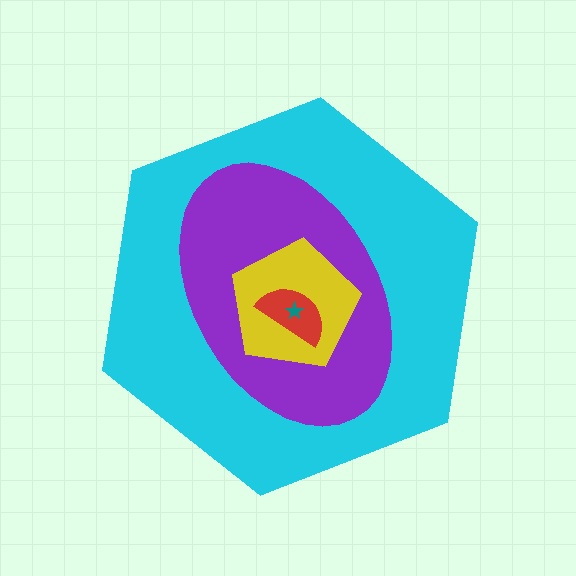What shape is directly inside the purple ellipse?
The yellow pentagon.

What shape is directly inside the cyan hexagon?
The purple ellipse.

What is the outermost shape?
The cyan hexagon.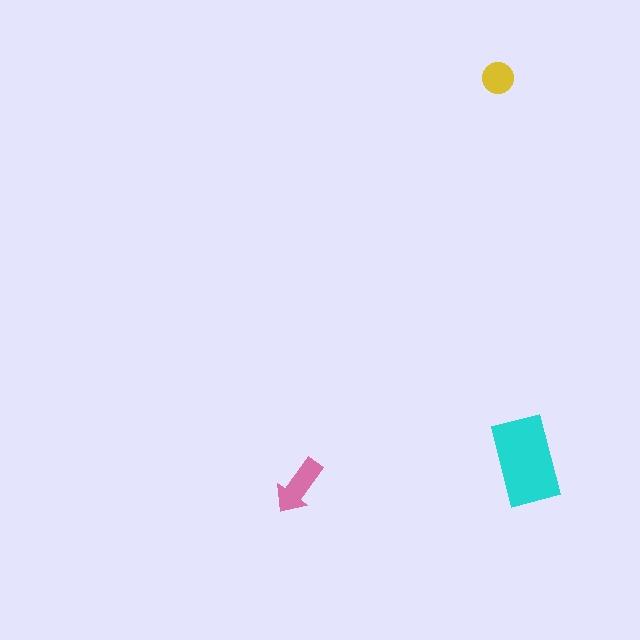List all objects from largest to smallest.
The cyan rectangle, the pink arrow, the yellow circle.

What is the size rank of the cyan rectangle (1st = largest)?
1st.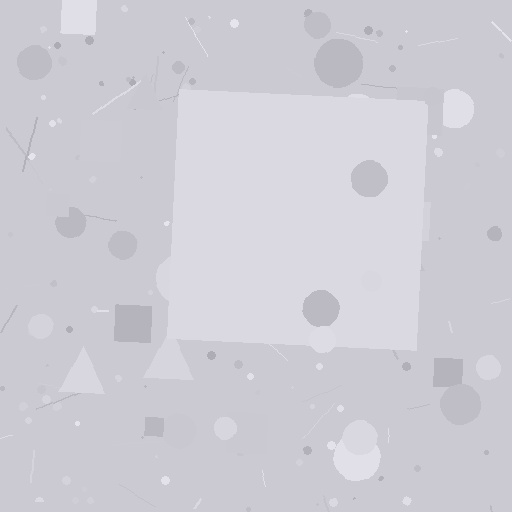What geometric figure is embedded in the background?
A square is embedded in the background.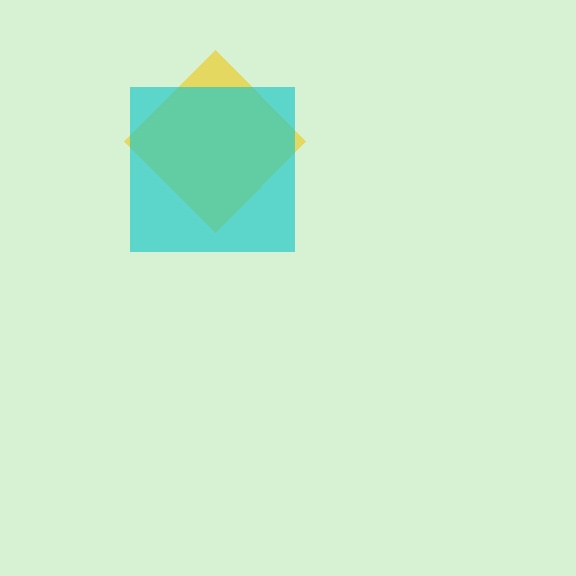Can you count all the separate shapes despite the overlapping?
Yes, there are 2 separate shapes.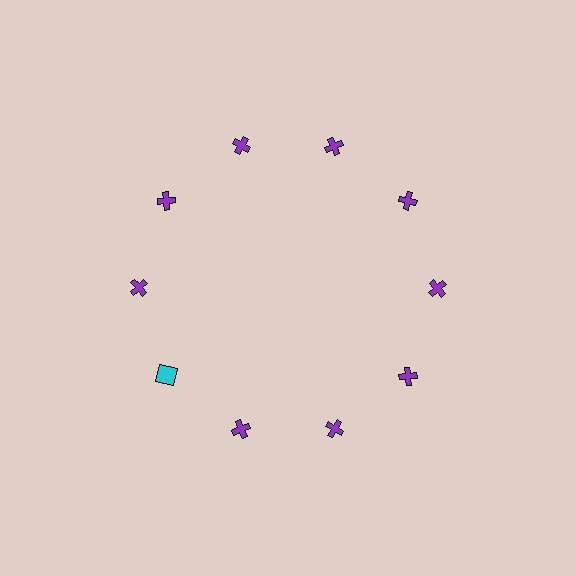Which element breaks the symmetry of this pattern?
The cyan square at roughly the 8 o'clock position breaks the symmetry. All other shapes are purple crosses.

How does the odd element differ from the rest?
It differs in both color (cyan instead of purple) and shape (square instead of cross).